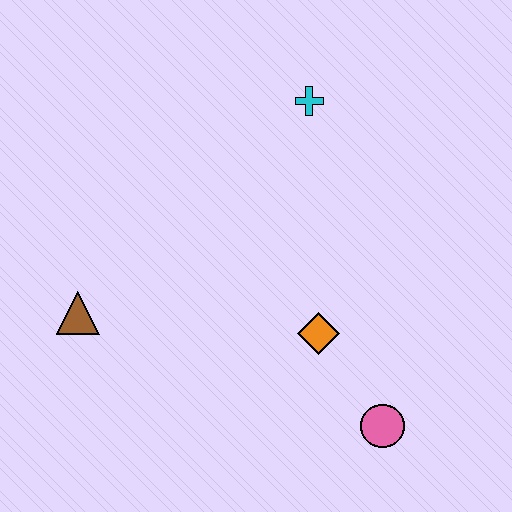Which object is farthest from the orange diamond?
The brown triangle is farthest from the orange diamond.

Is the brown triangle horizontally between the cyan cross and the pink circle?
No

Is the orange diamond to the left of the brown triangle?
No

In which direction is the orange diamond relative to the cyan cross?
The orange diamond is below the cyan cross.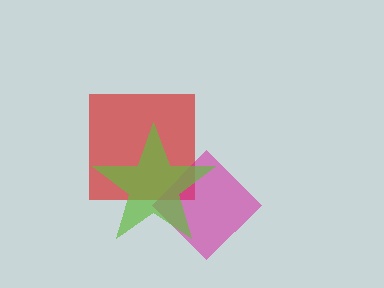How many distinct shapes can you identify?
There are 3 distinct shapes: a red square, a magenta diamond, a lime star.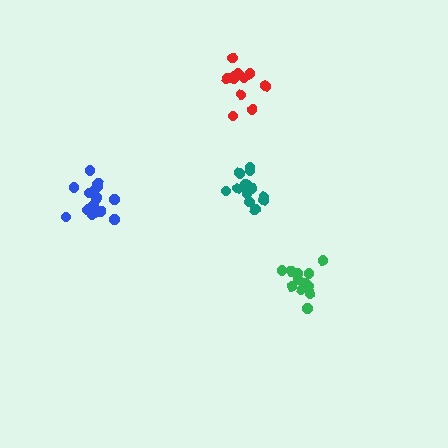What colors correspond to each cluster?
The clusters are colored: teal, blue, green, red.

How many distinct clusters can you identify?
There are 4 distinct clusters.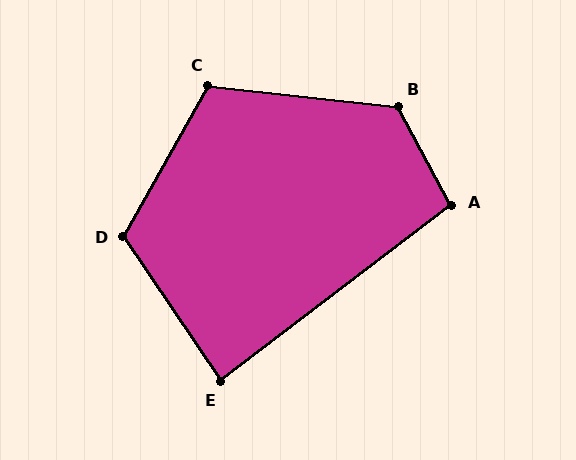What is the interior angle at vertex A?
Approximately 99 degrees (obtuse).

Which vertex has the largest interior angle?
B, at approximately 125 degrees.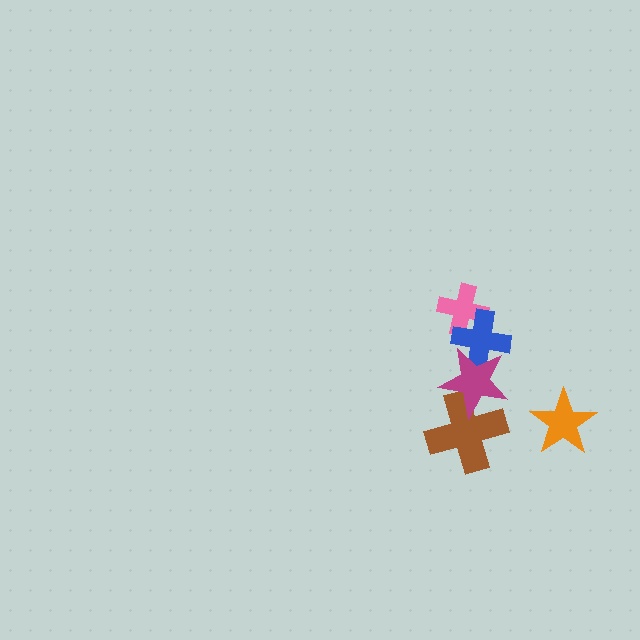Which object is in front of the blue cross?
The magenta star is in front of the blue cross.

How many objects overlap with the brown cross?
1 object overlaps with the brown cross.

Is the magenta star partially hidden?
No, no other shape covers it.